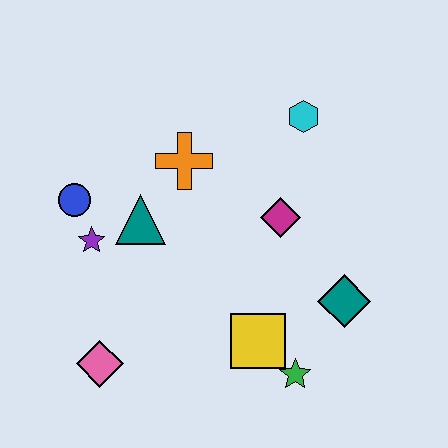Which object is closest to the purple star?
The blue circle is closest to the purple star.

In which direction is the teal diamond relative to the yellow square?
The teal diamond is to the right of the yellow square.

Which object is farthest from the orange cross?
The green star is farthest from the orange cross.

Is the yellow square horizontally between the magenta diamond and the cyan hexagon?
No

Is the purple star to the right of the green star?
No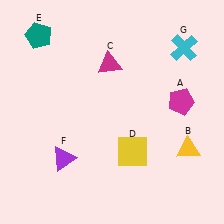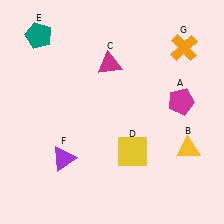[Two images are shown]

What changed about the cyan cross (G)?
In Image 1, G is cyan. In Image 2, it changed to orange.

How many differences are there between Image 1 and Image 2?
There is 1 difference between the two images.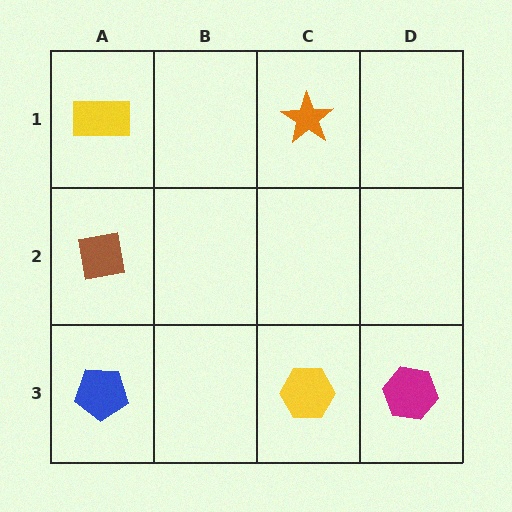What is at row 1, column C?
An orange star.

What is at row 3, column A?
A blue pentagon.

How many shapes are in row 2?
1 shape.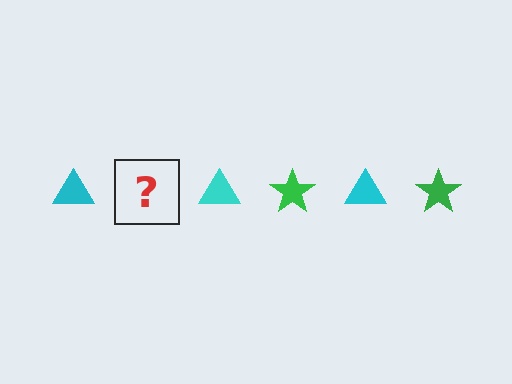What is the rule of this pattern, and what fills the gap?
The rule is that the pattern alternates between cyan triangle and green star. The gap should be filled with a green star.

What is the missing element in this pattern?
The missing element is a green star.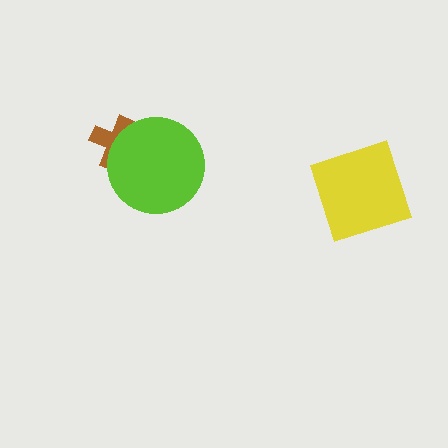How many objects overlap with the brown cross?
1 object overlaps with the brown cross.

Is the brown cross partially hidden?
Yes, it is partially covered by another shape.